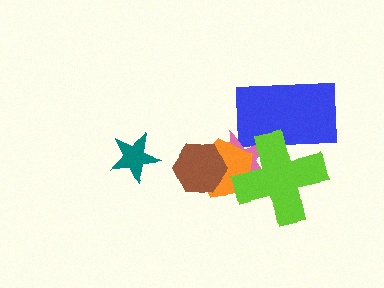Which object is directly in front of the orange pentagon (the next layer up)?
The brown hexagon is directly in front of the orange pentagon.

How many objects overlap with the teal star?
0 objects overlap with the teal star.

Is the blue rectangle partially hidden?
Yes, it is partially covered by another shape.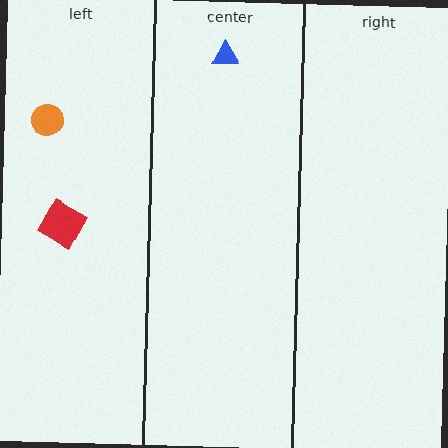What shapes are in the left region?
The red square, the orange circle.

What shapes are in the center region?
The blue triangle.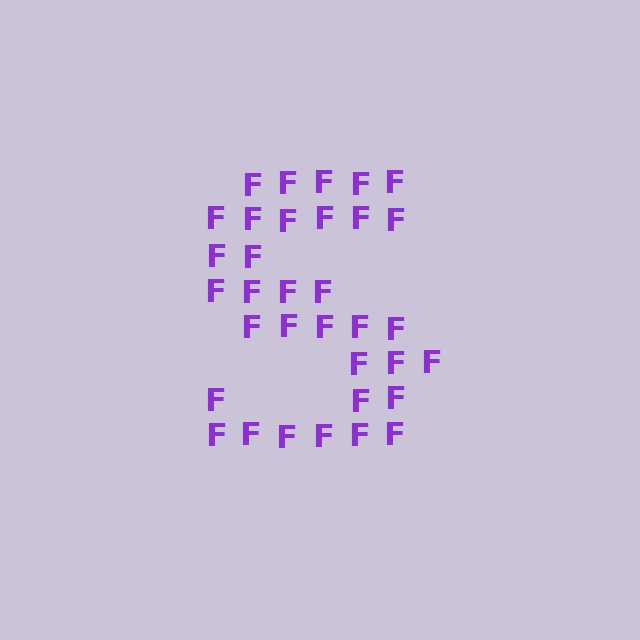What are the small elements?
The small elements are letter F's.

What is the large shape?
The large shape is the letter S.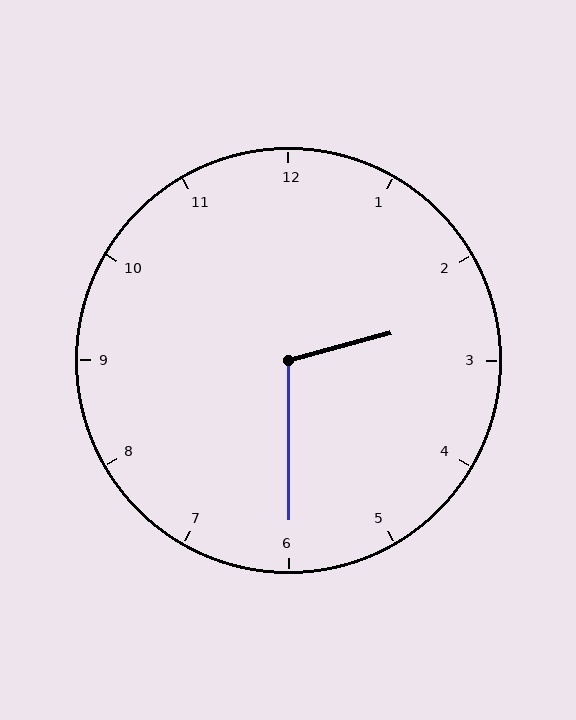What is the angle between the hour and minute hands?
Approximately 105 degrees.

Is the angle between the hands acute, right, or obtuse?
It is obtuse.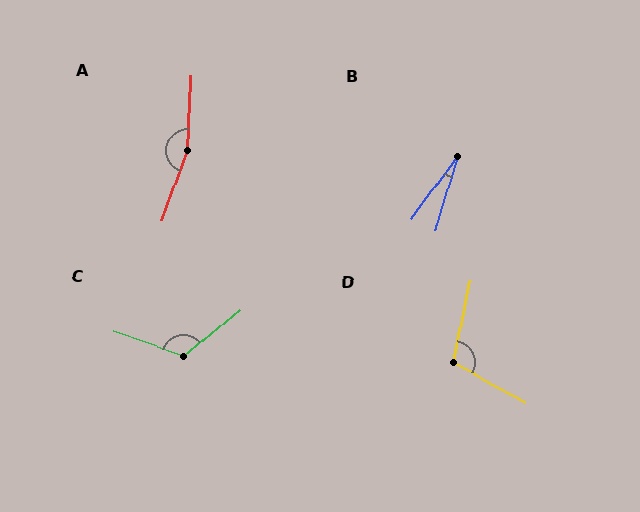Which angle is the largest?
A, at approximately 162 degrees.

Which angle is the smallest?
B, at approximately 19 degrees.